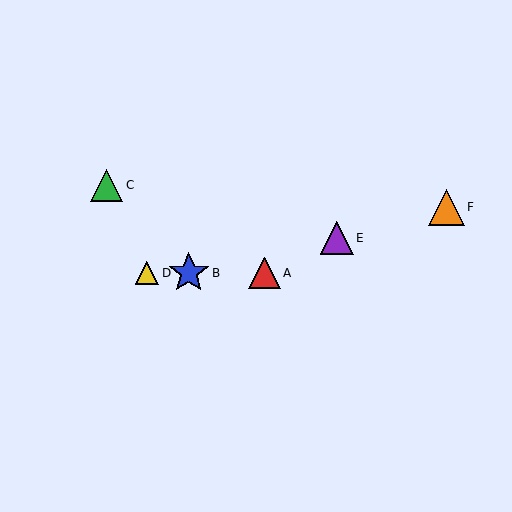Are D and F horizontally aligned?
No, D is at y≈273 and F is at y≈207.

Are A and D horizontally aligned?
Yes, both are at y≈273.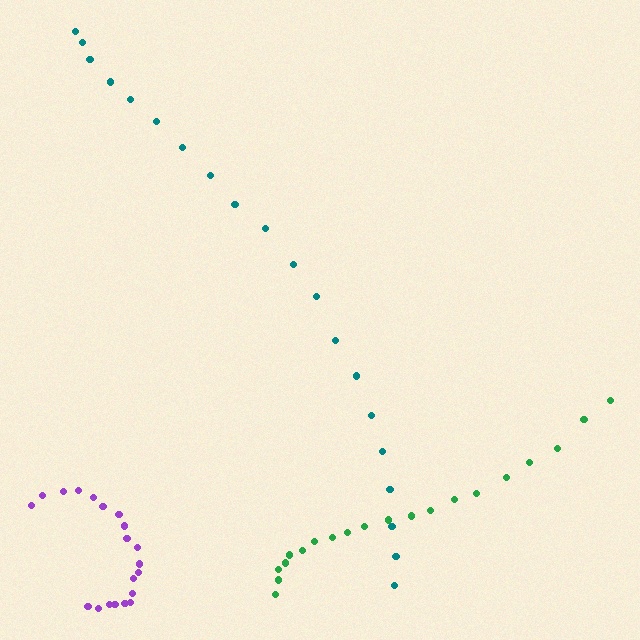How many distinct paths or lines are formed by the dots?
There are 3 distinct paths.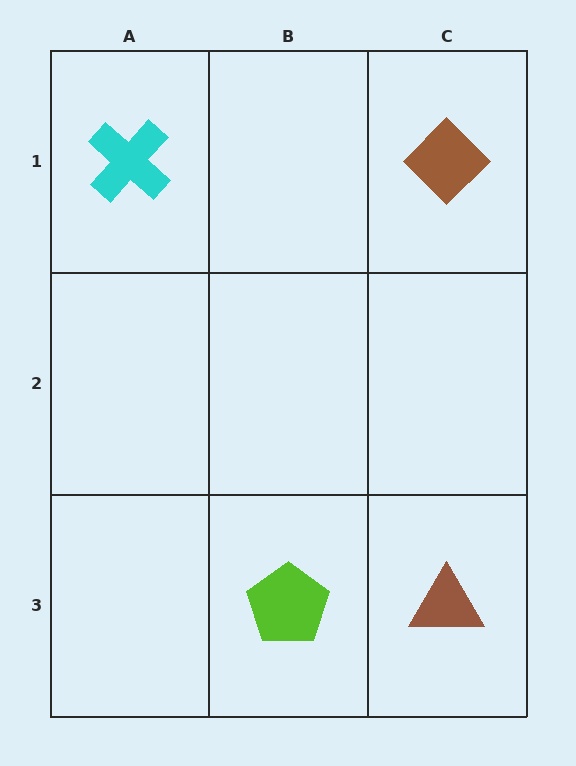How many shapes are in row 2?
0 shapes.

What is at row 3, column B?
A lime pentagon.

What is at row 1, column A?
A cyan cross.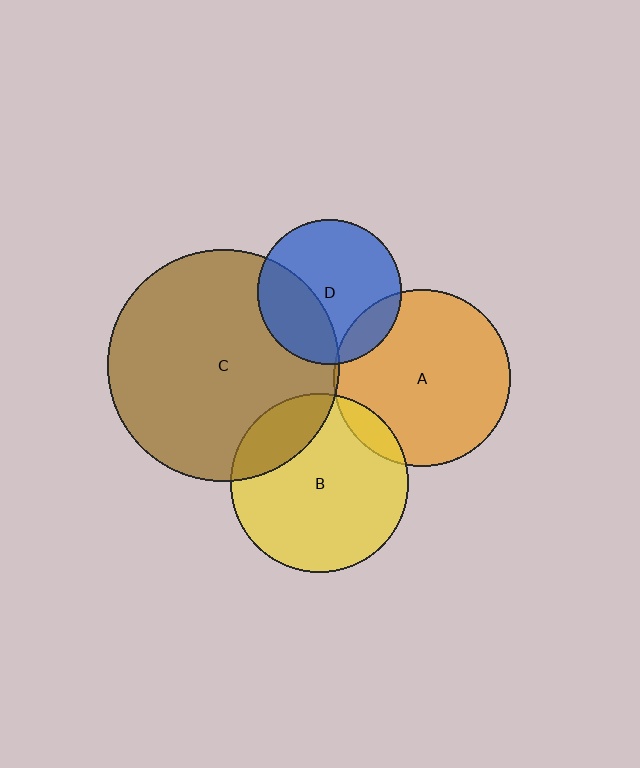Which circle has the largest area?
Circle C (brown).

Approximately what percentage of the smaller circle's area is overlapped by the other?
Approximately 35%.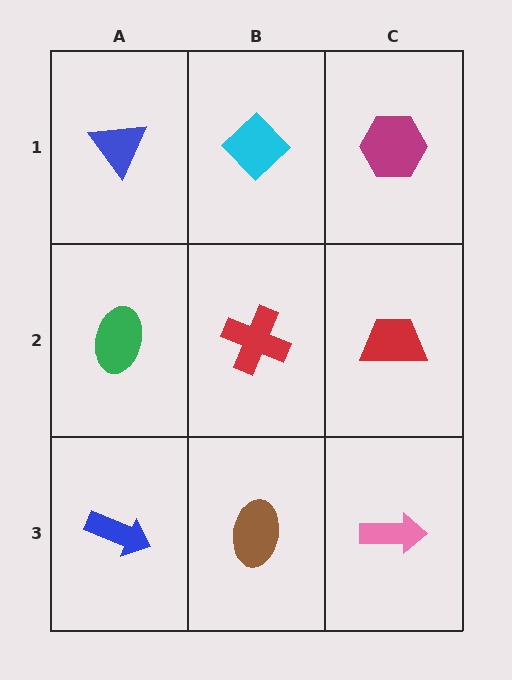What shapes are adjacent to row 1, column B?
A red cross (row 2, column B), a blue triangle (row 1, column A), a magenta hexagon (row 1, column C).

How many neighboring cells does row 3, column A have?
2.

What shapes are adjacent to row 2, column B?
A cyan diamond (row 1, column B), a brown ellipse (row 3, column B), a green ellipse (row 2, column A), a red trapezoid (row 2, column C).